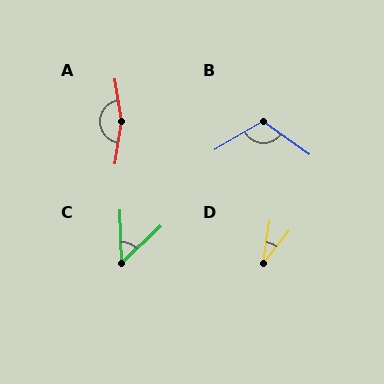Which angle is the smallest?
D, at approximately 29 degrees.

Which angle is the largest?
A, at approximately 163 degrees.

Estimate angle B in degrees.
Approximately 114 degrees.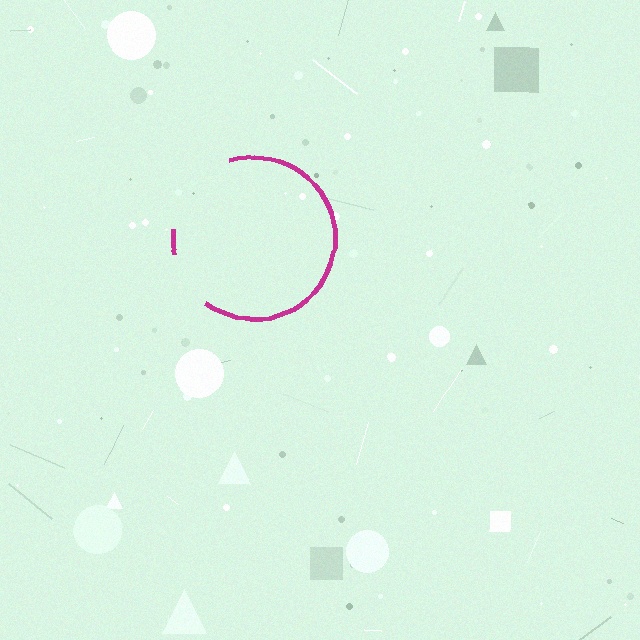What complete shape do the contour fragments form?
The contour fragments form a circle.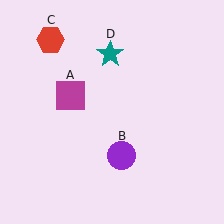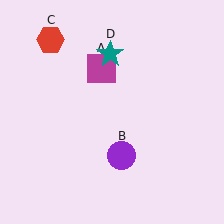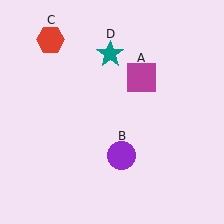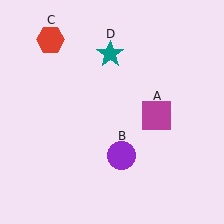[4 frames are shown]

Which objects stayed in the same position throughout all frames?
Purple circle (object B) and red hexagon (object C) and teal star (object D) remained stationary.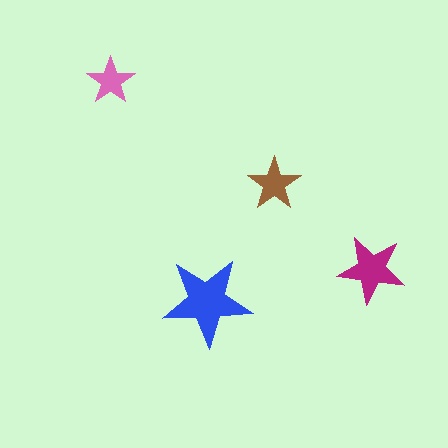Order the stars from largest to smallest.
the blue one, the magenta one, the brown one, the pink one.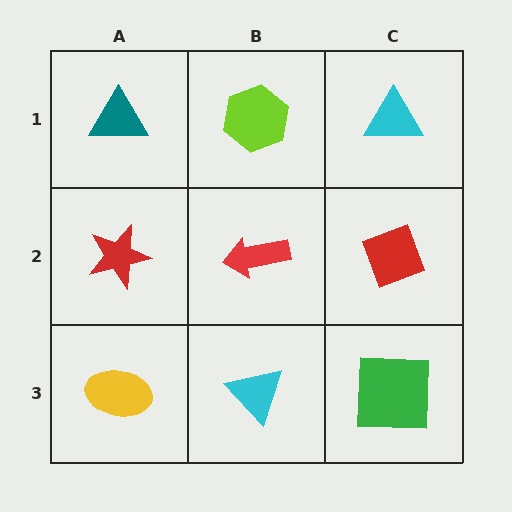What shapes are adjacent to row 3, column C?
A red diamond (row 2, column C), a cyan triangle (row 3, column B).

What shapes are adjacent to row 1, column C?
A red diamond (row 2, column C), a lime hexagon (row 1, column B).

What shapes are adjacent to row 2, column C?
A cyan triangle (row 1, column C), a green square (row 3, column C), a red arrow (row 2, column B).